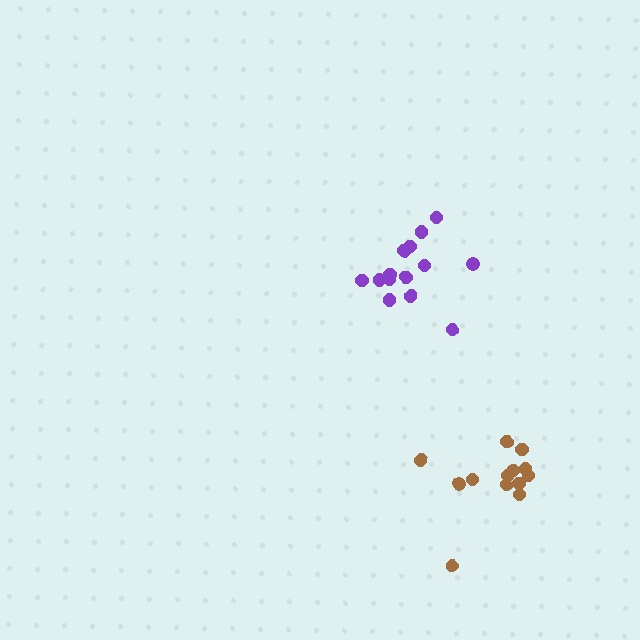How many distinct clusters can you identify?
There are 2 distinct clusters.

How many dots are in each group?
Group 1: 14 dots, Group 2: 13 dots (27 total).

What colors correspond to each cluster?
The clusters are colored: purple, brown.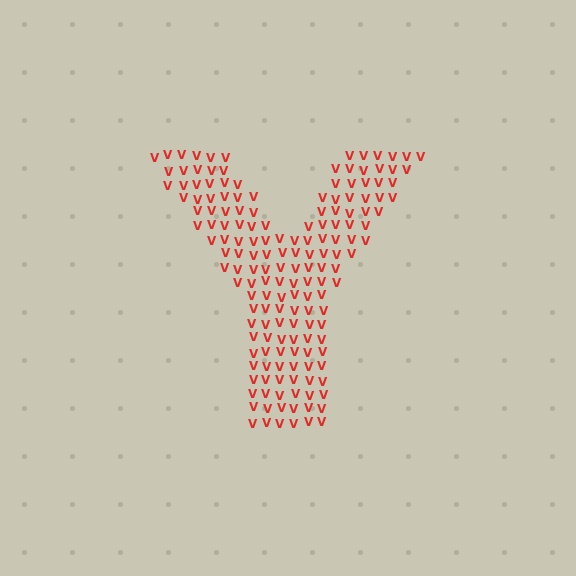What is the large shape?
The large shape is the letter Y.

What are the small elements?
The small elements are letter V's.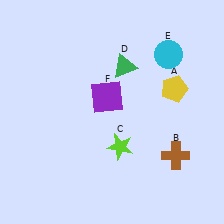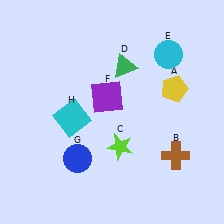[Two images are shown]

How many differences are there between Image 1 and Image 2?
There are 2 differences between the two images.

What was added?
A blue circle (G), a cyan square (H) were added in Image 2.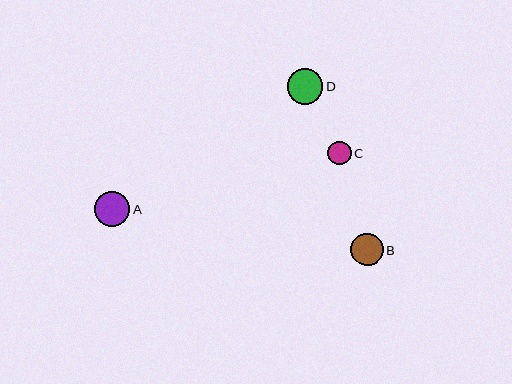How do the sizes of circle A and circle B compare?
Circle A and circle B are approximately the same size.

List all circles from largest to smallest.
From largest to smallest: D, A, B, C.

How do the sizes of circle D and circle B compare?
Circle D and circle B are approximately the same size.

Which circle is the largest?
Circle D is the largest with a size of approximately 36 pixels.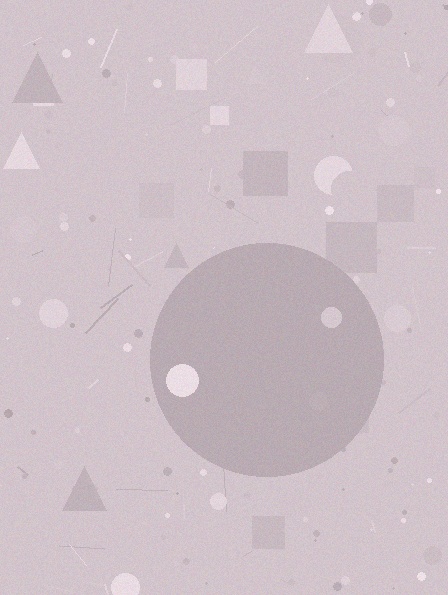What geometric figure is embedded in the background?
A circle is embedded in the background.